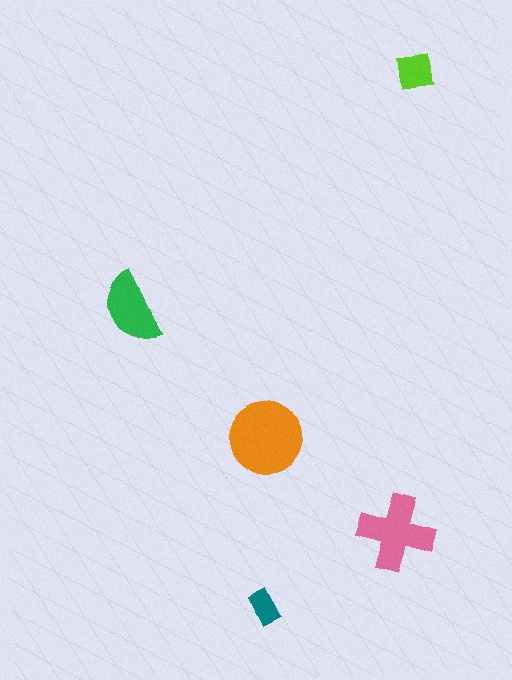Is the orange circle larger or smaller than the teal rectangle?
Larger.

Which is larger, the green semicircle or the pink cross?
The pink cross.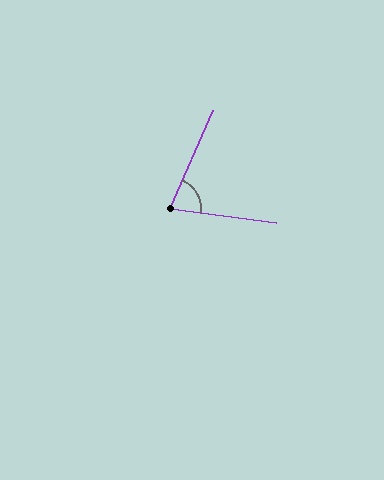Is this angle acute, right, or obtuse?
It is acute.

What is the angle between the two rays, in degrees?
Approximately 74 degrees.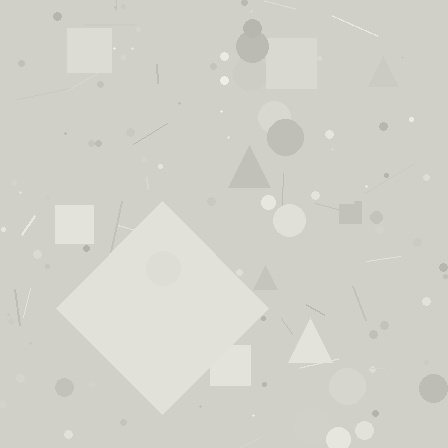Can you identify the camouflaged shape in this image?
The camouflaged shape is a diamond.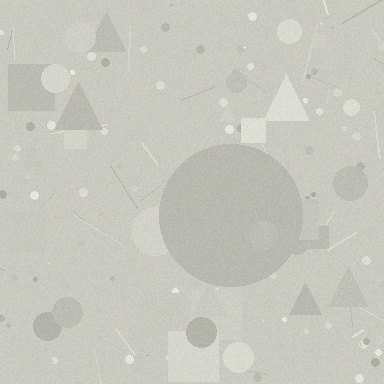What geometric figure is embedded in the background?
A circle is embedded in the background.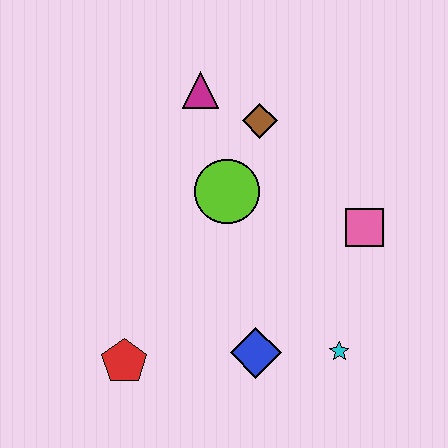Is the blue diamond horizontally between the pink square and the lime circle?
Yes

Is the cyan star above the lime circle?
No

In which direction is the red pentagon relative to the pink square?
The red pentagon is to the left of the pink square.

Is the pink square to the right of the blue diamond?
Yes